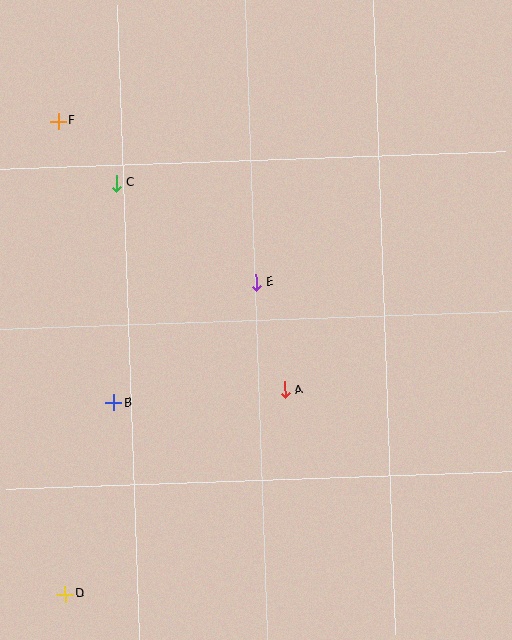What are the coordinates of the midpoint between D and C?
The midpoint between D and C is at (91, 389).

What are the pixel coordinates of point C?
Point C is at (116, 183).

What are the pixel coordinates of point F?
Point F is at (58, 121).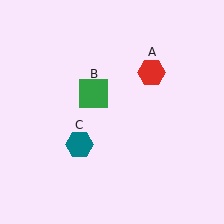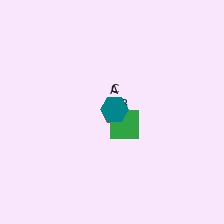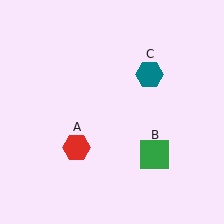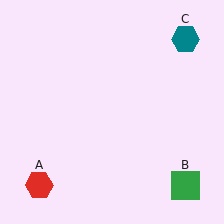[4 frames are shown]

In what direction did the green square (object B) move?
The green square (object B) moved down and to the right.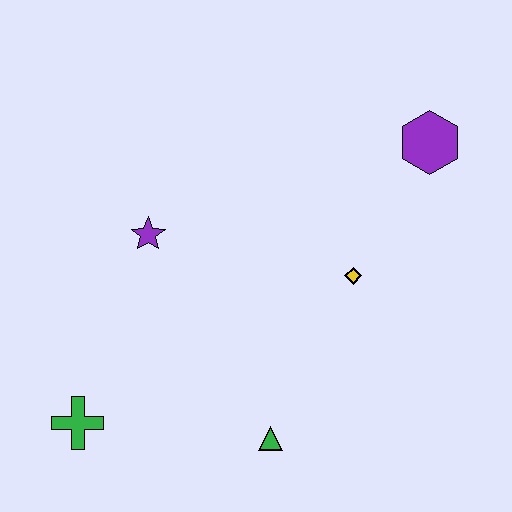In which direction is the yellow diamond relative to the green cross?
The yellow diamond is to the right of the green cross.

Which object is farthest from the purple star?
The purple hexagon is farthest from the purple star.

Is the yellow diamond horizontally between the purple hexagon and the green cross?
Yes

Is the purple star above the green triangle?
Yes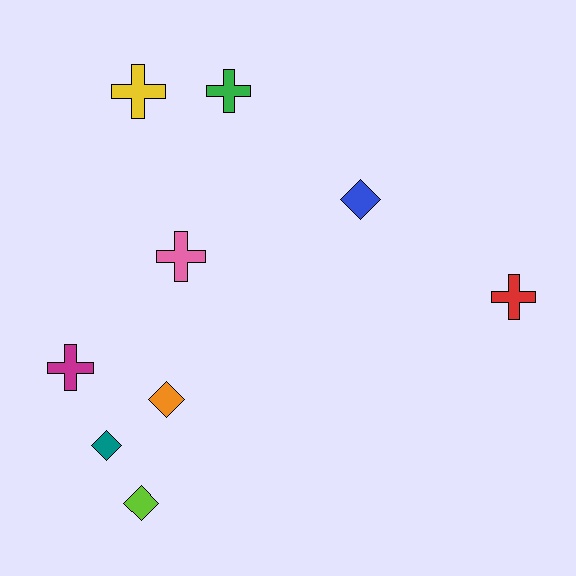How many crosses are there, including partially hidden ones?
There are 5 crosses.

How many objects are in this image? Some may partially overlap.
There are 9 objects.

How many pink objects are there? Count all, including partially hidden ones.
There is 1 pink object.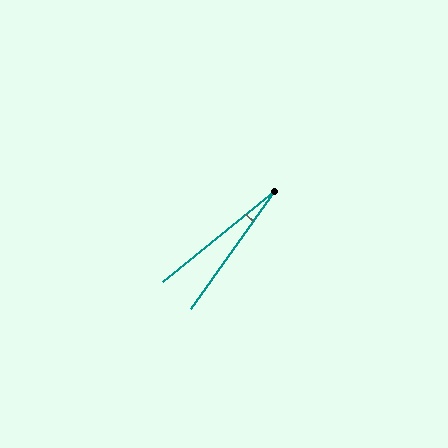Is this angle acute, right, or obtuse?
It is acute.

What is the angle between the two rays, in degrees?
Approximately 15 degrees.